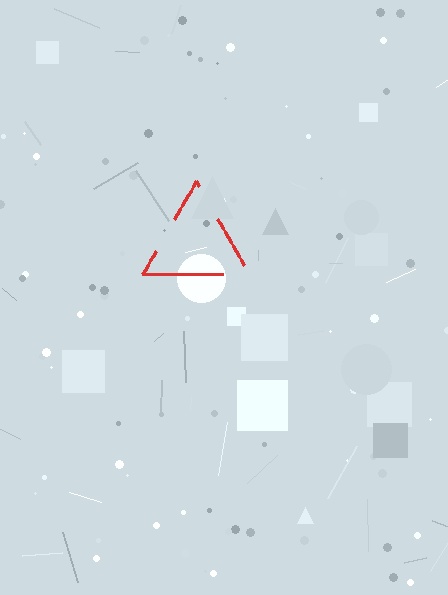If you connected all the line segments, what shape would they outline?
They would outline a triangle.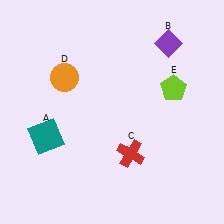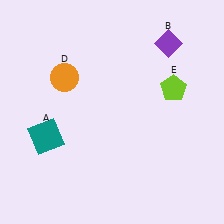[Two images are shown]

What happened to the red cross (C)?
The red cross (C) was removed in Image 2. It was in the bottom-right area of Image 1.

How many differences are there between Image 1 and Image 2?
There is 1 difference between the two images.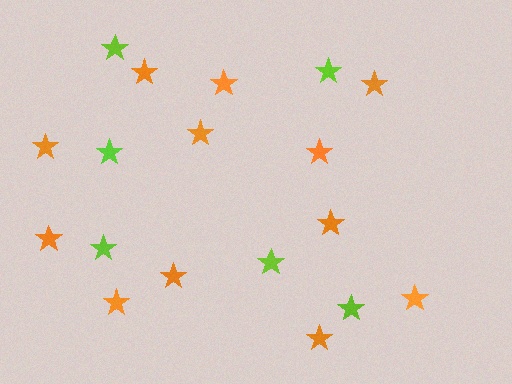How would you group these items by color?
There are 2 groups: one group of lime stars (6) and one group of orange stars (12).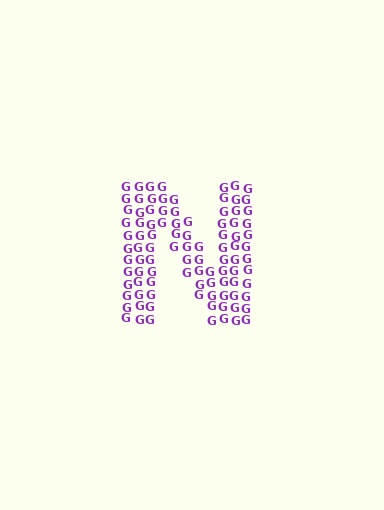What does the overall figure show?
The overall figure shows the letter N.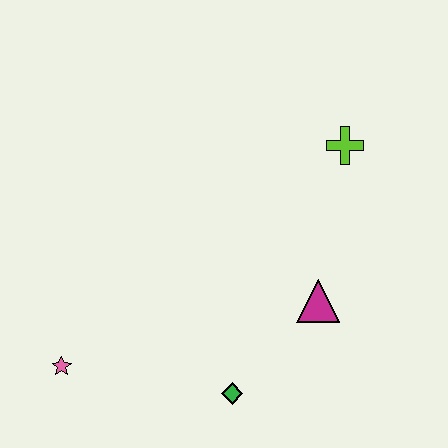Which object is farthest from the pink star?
The lime cross is farthest from the pink star.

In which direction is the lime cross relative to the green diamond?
The lime cross is above the green diamond.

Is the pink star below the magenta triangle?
Yes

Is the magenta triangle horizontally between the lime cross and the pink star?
Yes